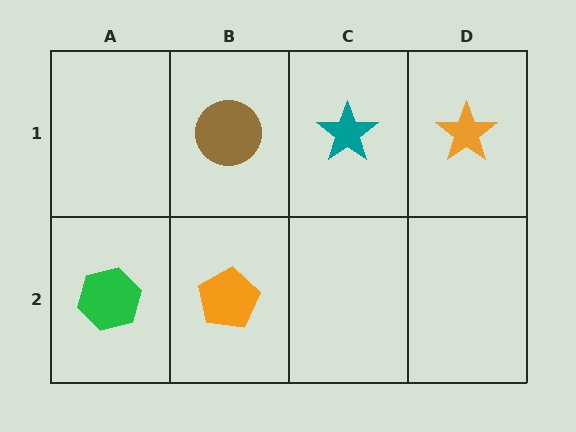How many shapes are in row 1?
3 shapes.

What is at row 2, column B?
An orange pentagon.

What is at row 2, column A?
A green hexagon.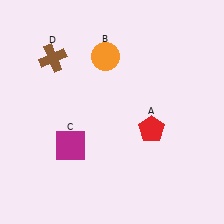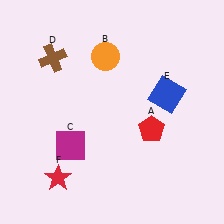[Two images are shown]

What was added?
A blue square (E), a red star (F) were added in Image 2.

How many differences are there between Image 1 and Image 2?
There are 2 differences between the two images.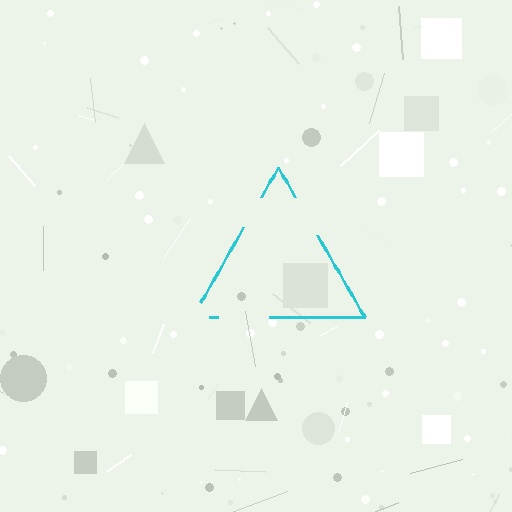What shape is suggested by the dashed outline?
The dashed outline suggests a triangle.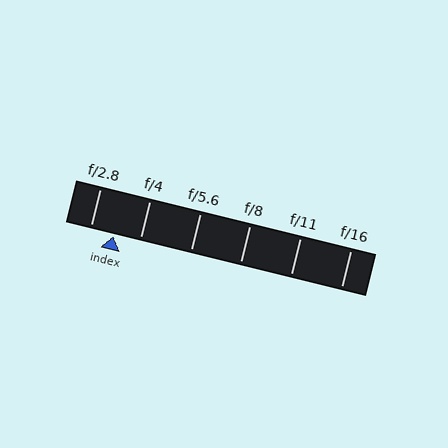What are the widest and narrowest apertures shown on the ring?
The widest aperture shown is f/2.8 and the narrowest is f/16.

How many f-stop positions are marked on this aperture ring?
There are 6 f-stop positions marked.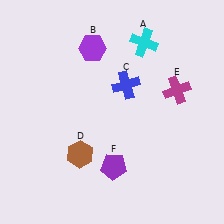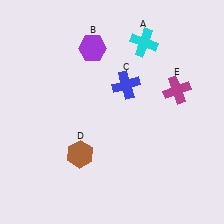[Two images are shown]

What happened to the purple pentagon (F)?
The purple pentagon (F) was removed in Image 2. It was in the bottom-right area of Image 1.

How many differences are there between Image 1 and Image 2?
There is 1 difference between the two images.